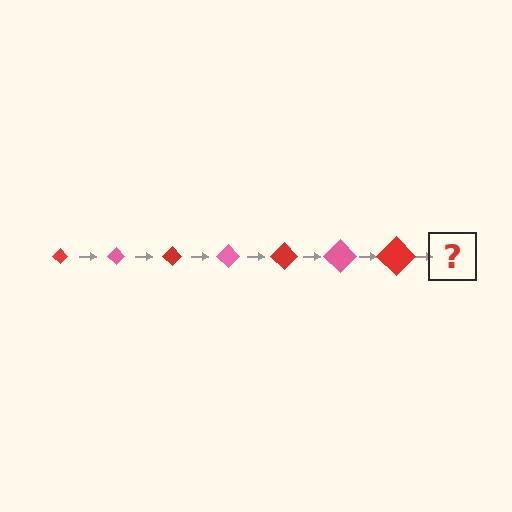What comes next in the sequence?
The next element should be a pink diamond, larger than the previous one.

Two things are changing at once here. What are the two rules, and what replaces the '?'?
The two rules are that the diamond grows larger each step and the color cycles through red and pink. The '?' should be a pink diamond, larger than the previous one.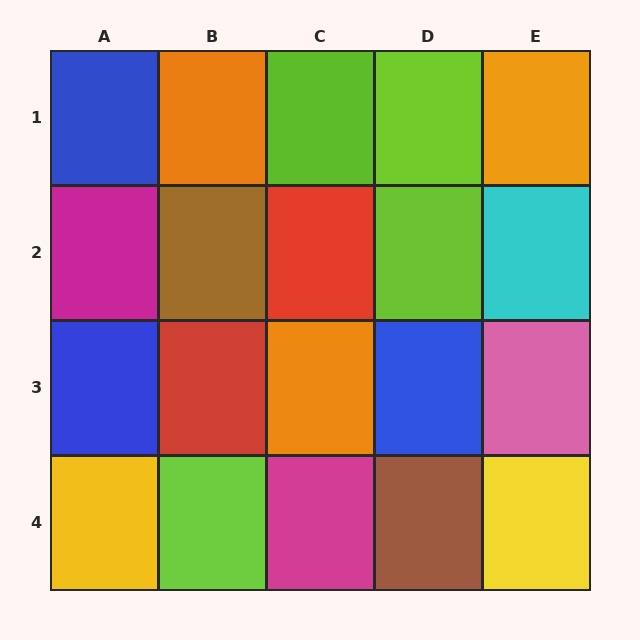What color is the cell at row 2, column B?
Brown.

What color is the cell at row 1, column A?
Blue.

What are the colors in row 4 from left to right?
Yellow, lime, magenta, brown, yellow.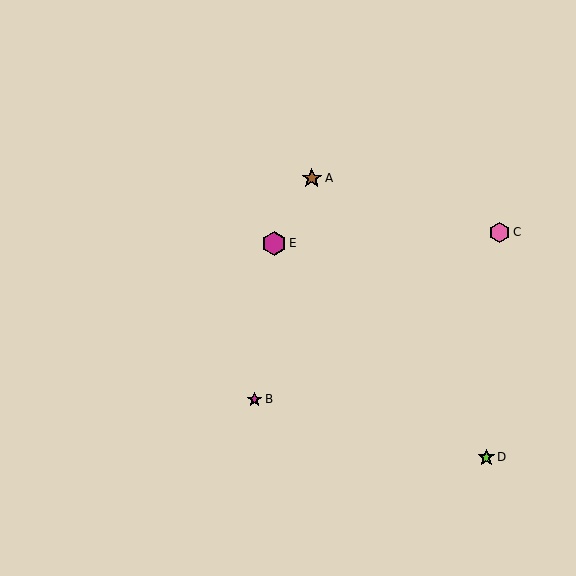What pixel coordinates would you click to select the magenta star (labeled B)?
Click at (255, 399) to select the magenta star B.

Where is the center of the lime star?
The center of the lime star is at (486, 457).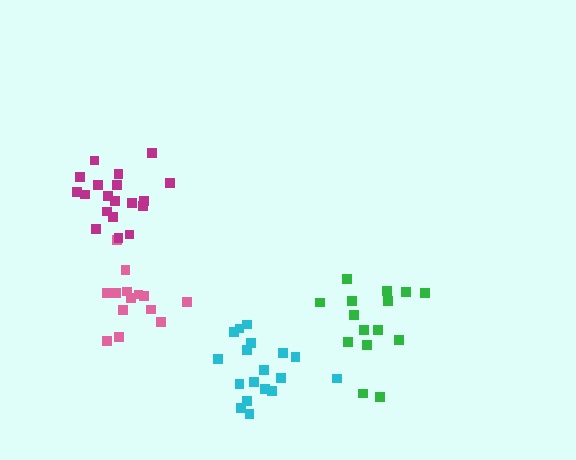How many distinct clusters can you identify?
There are 4 distinct clusters.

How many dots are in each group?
Group 1: 15 dots, Group 2: 14 dots, Group 3: 18 dots, Group 4: 19 dots (66 total).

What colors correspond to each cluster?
The clusters are colored: green, pink, cyan, magenta.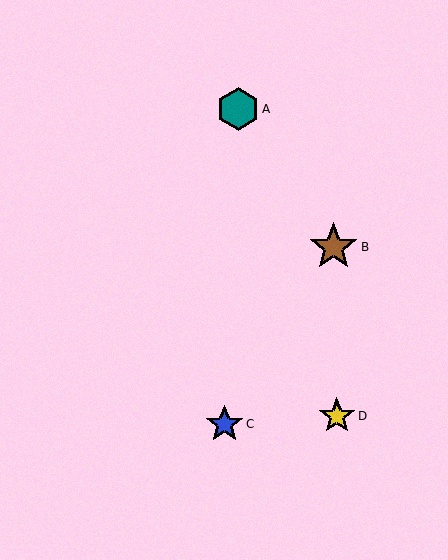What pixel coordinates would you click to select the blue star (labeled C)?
Click at (224, 424) to select the blue star C.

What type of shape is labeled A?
Shape A is a teal hexagon.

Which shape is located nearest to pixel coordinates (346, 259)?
The brown star (labeled B) at (333, 247) is nearest to that location.